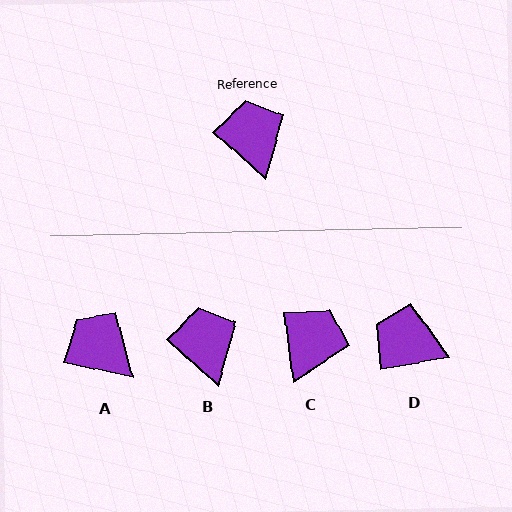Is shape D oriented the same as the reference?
No, it is off by about 52 degrees.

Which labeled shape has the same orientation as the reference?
B.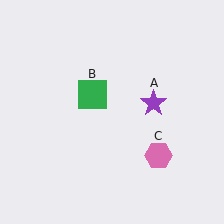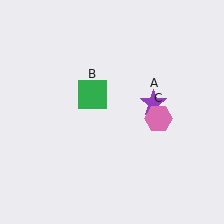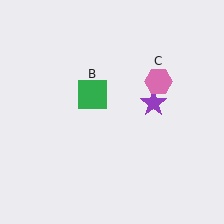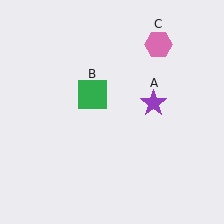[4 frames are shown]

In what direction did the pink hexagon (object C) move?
The pink hexagon (object C) moved up.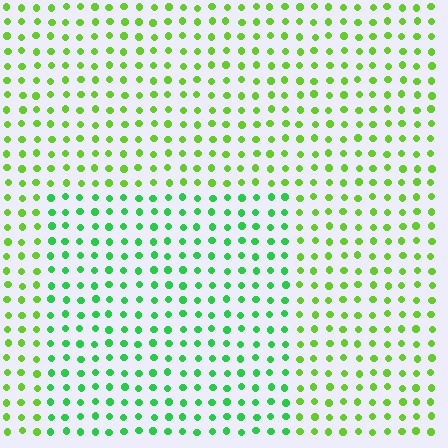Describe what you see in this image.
The image is filled with small lime elements in a uniform arrangement. A rectangle-shaped region is visible where the elements are tinted to a slightly different hue, forming a subtle color boundary.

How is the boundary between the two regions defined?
The boundary is defined purely by a slight shift in hue (about 33 degrees). Spacing, size, and orientation are identical on both sides.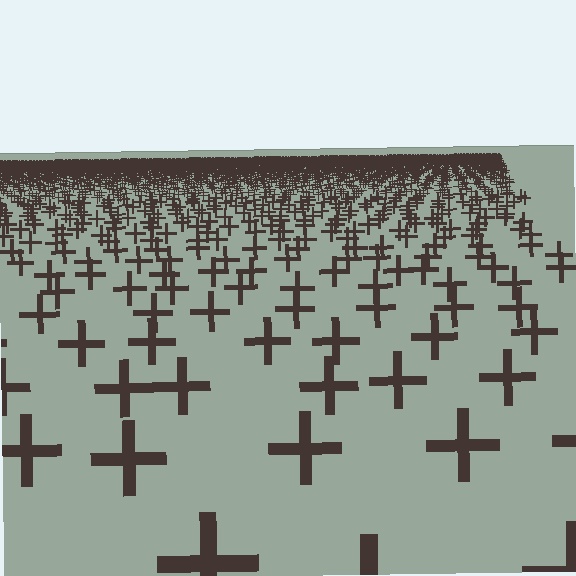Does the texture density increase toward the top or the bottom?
Density increases toward the top.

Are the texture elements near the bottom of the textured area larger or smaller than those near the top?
Larger. Near the bottom, elements are closer to the viewer and appear at a bigger on-screen size.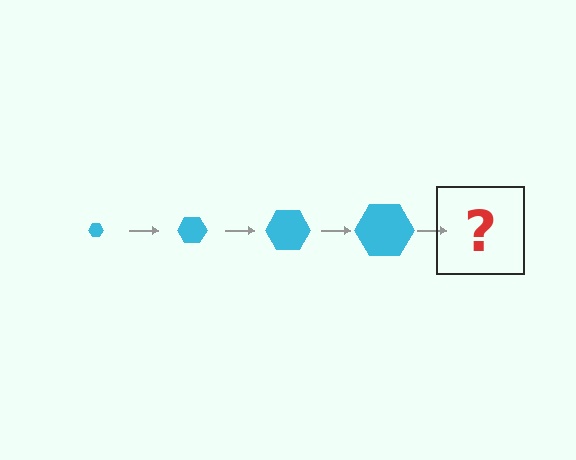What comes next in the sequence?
The next element should be a cyan hexagon, larger than the previous one.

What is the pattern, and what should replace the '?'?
The pattern is that the hexagon gets progressively larger each step. The '?' should be a cyan hexagon, larger than the previous one.